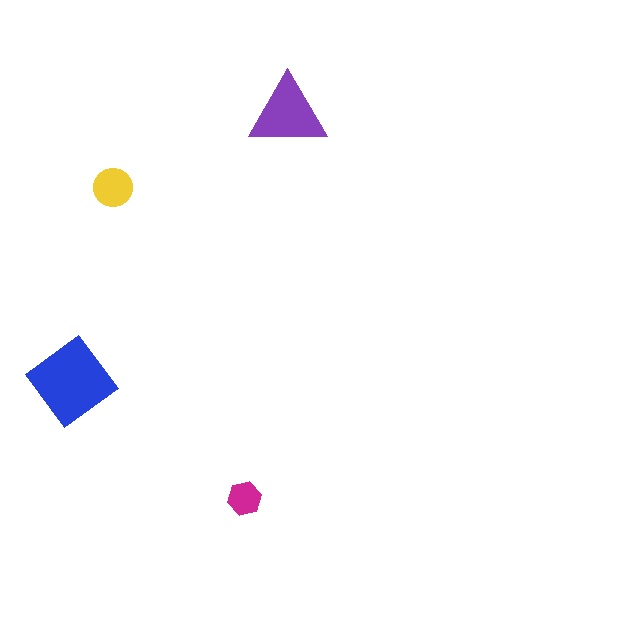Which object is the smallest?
The magenta hexagon.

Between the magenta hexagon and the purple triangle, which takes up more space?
The purple triangle.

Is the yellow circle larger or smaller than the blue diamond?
Smaller.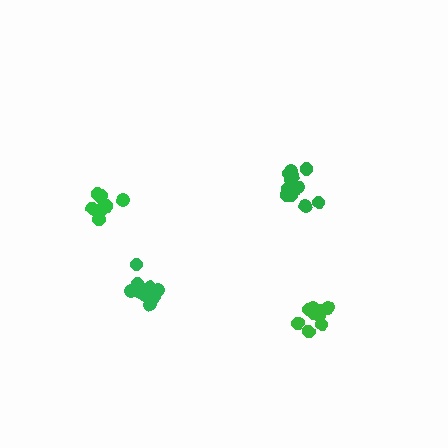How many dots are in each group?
Group 1: 13 dots, Group 2: 10 dots, Group 3: 9 dots, Group 4: 12 dots (44 total).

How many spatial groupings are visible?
There are 4 spatial groupings.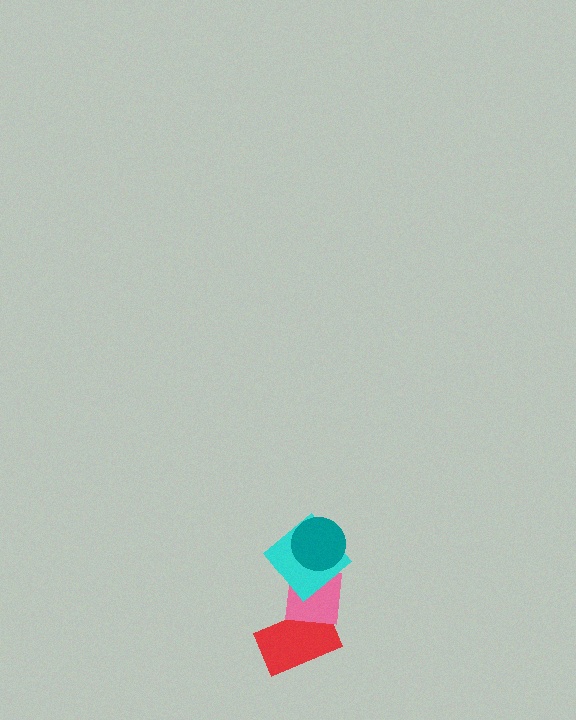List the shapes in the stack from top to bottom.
From top to bottom: the teal circle, the cyan diamond, the pink square, the red rectangle.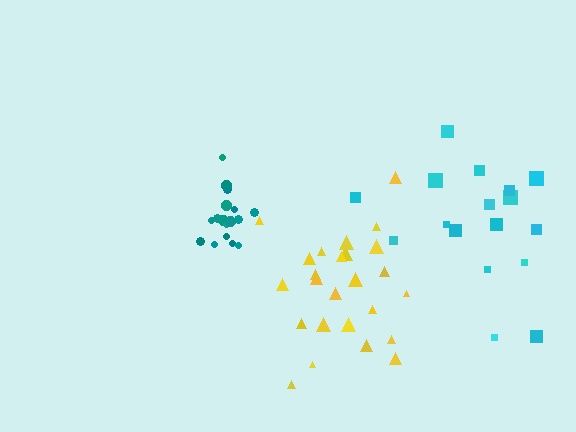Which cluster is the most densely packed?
Teal.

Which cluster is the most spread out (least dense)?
Cyan.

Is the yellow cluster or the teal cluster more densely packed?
Teal.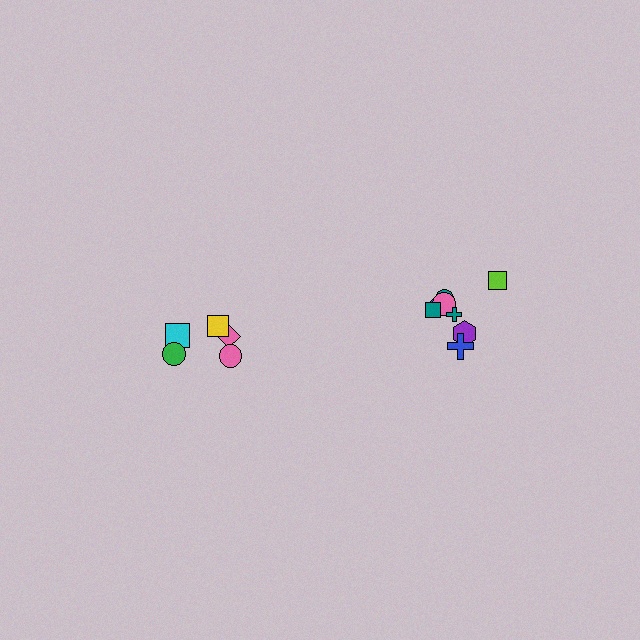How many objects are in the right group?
There are 8 objects.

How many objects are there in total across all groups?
There are 13 objects.